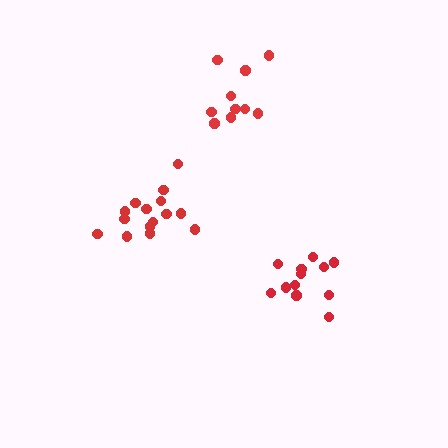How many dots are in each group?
Group 1: 12 dots, Group 2: 10 dots, Group 3: 15 dots (37 total).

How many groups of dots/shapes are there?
There are 3 groups.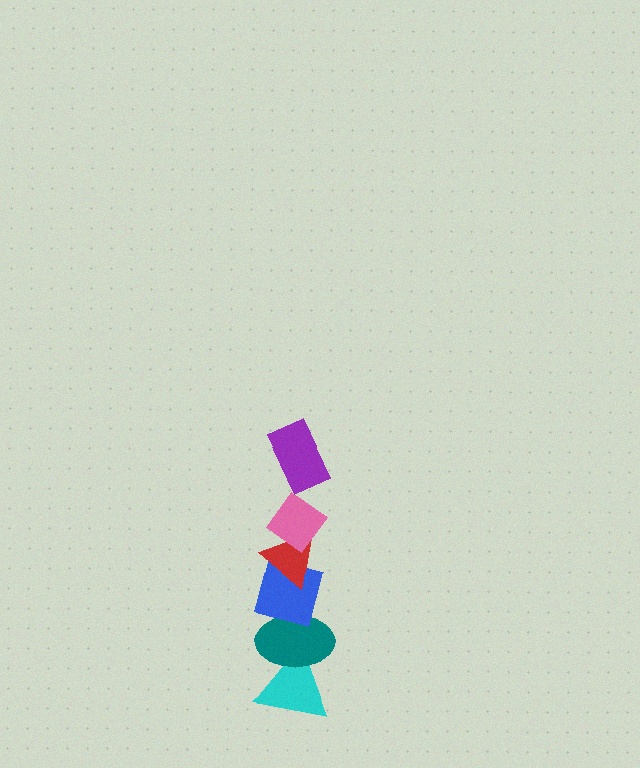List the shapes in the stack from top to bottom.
From top to bottom: the purple rectangle, the pink diamond, the red triangle, the blue diamond, the teal ellipse, the cyan triangle.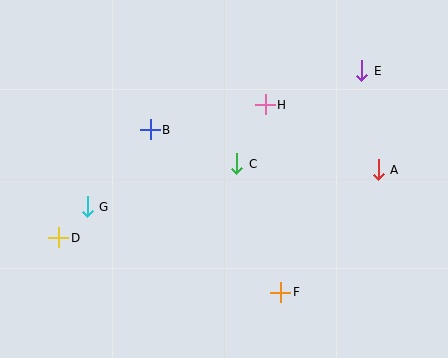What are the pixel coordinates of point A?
Point A is at (378, 170).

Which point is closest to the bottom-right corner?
Point F is closest to the bottom-right corner.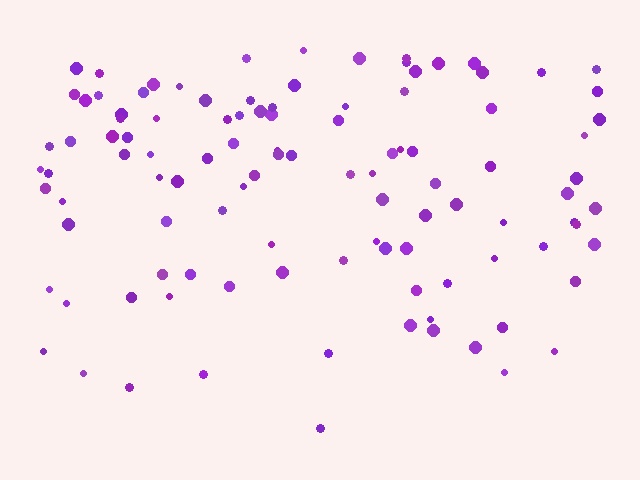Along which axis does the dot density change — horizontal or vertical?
Vertical.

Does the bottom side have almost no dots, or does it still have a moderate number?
Still a moderate number, just noticeably fewer than the top.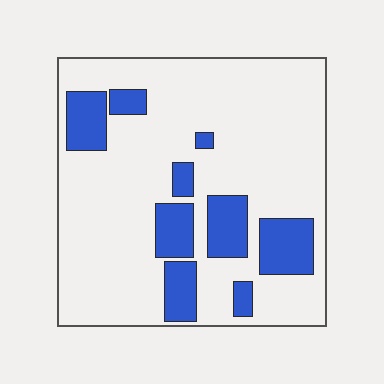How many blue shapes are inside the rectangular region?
9.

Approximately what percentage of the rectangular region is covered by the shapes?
Approximately 20%.